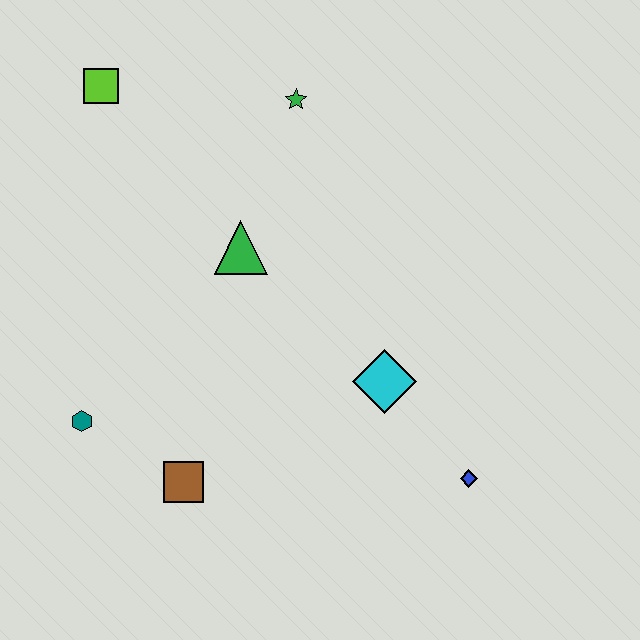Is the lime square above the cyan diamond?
Yes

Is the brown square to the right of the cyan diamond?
No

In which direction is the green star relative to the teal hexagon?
The green star is above the teal hexagon.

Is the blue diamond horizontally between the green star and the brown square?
No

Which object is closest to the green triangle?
The green star is closest to the green triangle.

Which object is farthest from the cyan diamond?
The lime square is farthest from the cyan diamond.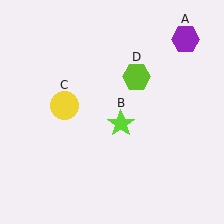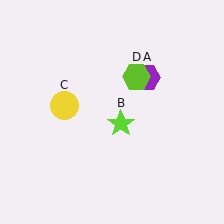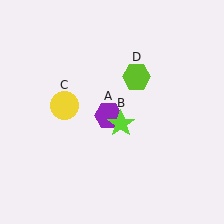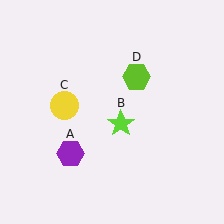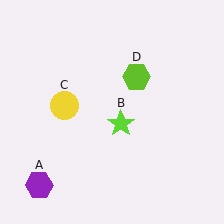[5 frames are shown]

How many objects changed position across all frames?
1 object changed position: purple hexagon (object A).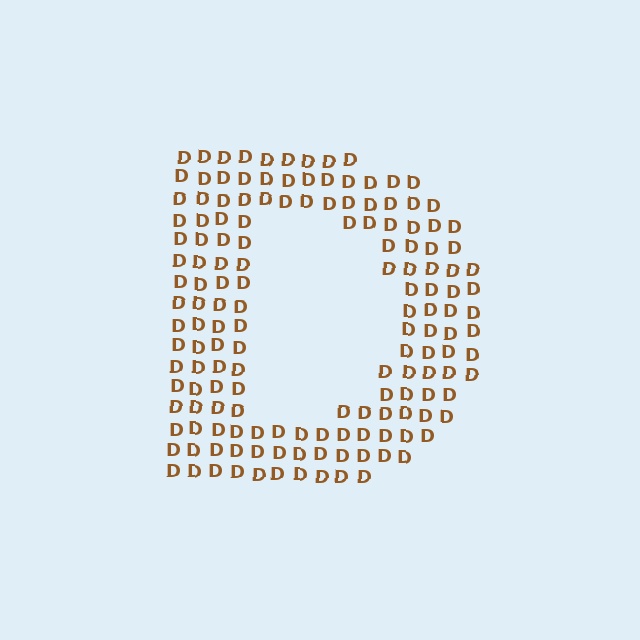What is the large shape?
The large shape is the letter D.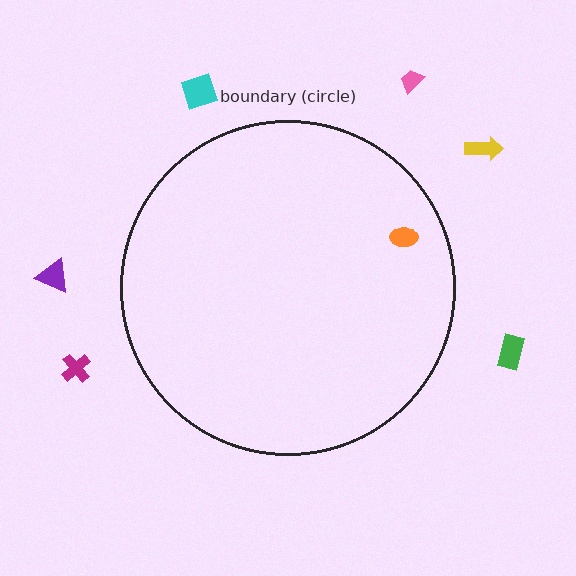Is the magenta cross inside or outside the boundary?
Outside.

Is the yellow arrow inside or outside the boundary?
Outside.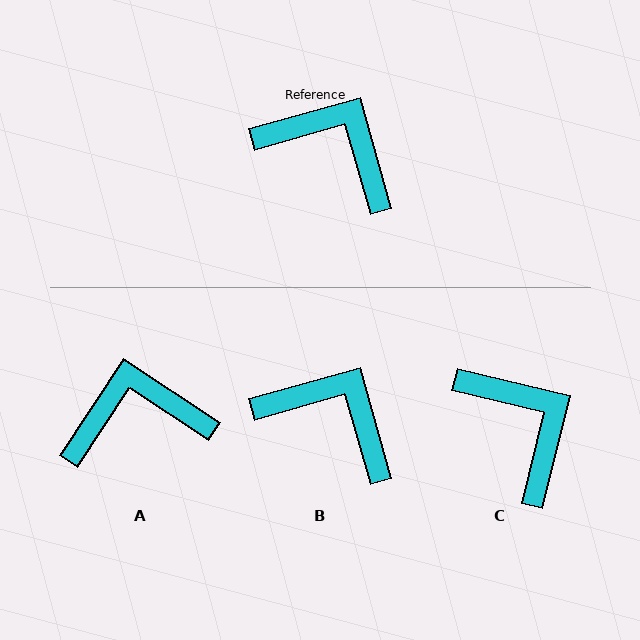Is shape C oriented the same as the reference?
No, it is off by about 29 degrees.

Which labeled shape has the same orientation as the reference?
B.